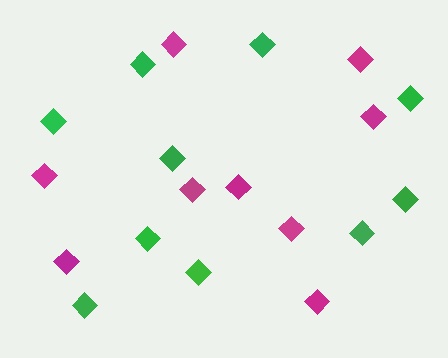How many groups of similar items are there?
There are 2 groups: one group of magenta diamonds (9) and one group of green diamonds (10).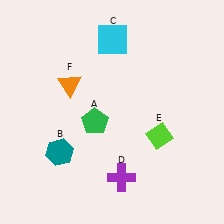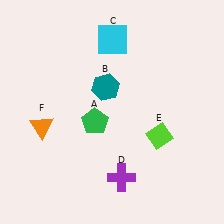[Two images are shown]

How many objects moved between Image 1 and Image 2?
2 objects moved between the two images.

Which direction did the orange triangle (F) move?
The orange triangle (F) moved down.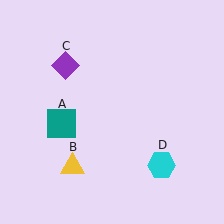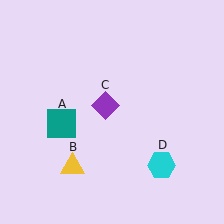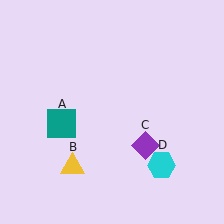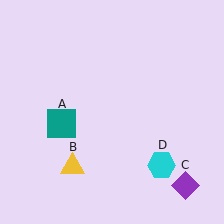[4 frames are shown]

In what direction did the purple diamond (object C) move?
The purple diamond (object C) moved down and to the right.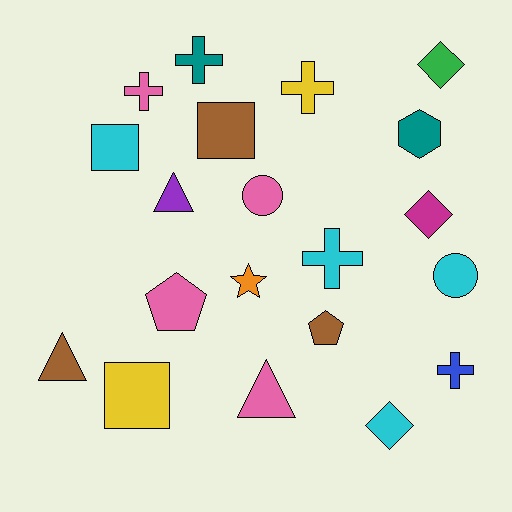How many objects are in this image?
There are 20 objects.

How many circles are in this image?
There are 2 circles.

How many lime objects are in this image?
There are no lime objects.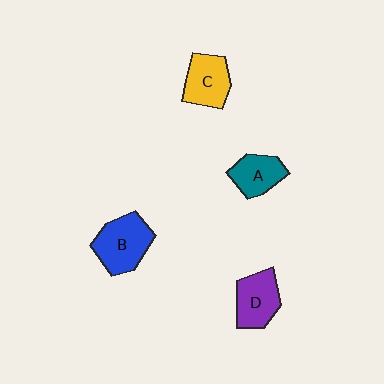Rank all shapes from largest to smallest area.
From largest to smallest: B (blue), D (purple), C (yellow), A (teal).